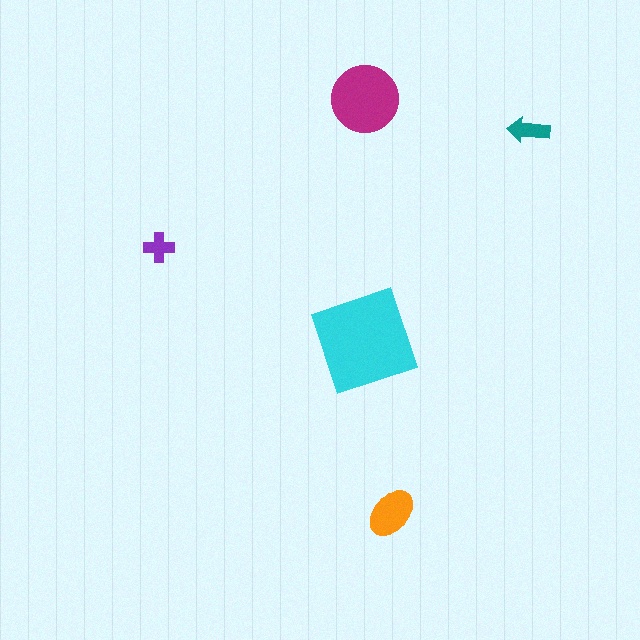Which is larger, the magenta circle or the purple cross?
The magenta circle.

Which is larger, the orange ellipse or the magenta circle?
The magenta circle.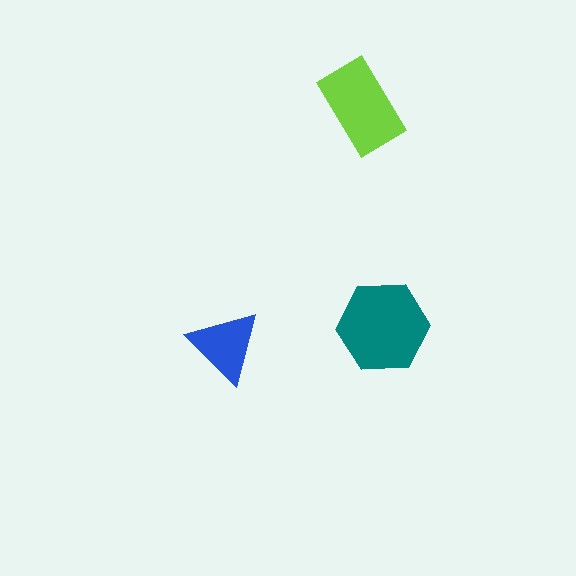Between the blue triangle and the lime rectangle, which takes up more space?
The lime rectangle.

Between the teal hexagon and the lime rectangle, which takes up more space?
The teal hexagon.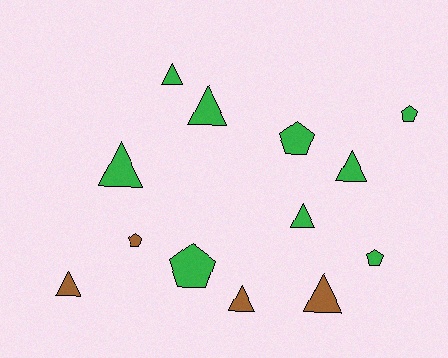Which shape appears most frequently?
Triangle, with 8 objects.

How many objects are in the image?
There are 13 objects.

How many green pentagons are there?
There are 4 green pentagons.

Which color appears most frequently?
Green, with 9 objects.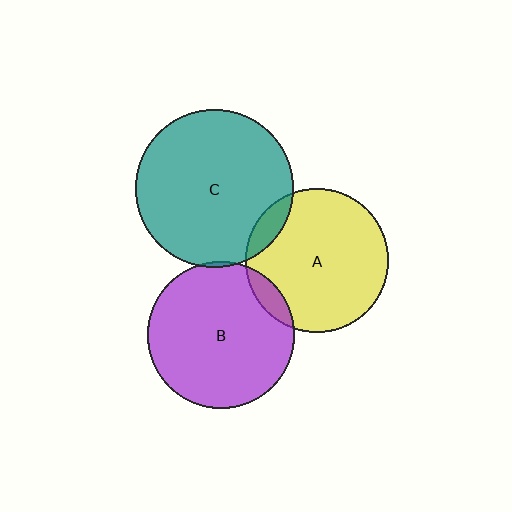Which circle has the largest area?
Circle C (teal).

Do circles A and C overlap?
Yes.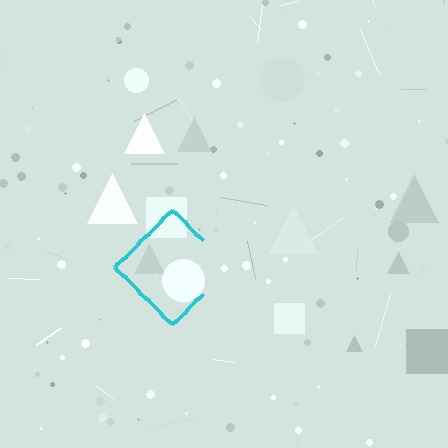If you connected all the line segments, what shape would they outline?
They would outline a diamond.